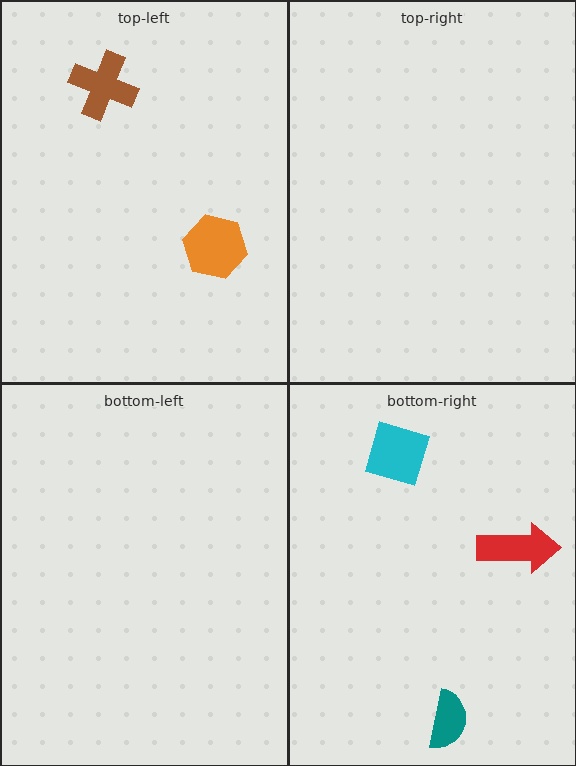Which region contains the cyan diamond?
The bottom-right region.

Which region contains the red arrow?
The bottom-right region.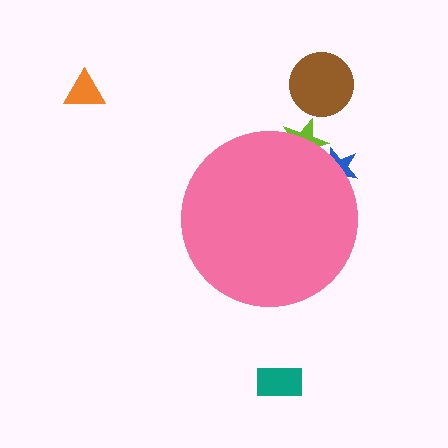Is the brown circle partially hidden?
No, the brown circle is fully visible.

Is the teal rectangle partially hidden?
No, the teal rectangle is fully visible.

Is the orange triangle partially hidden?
No, the orange triangle is fully visible.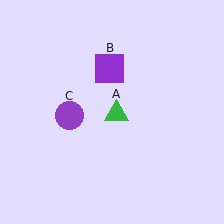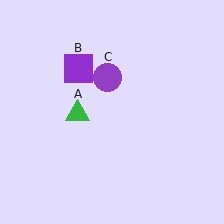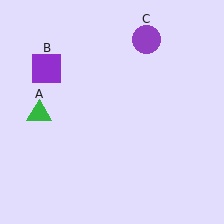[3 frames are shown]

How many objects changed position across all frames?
3 objects changed position: green triangle (object A), purple square (object B), purple circle (object C).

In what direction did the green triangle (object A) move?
The green triangle (object A) moved left.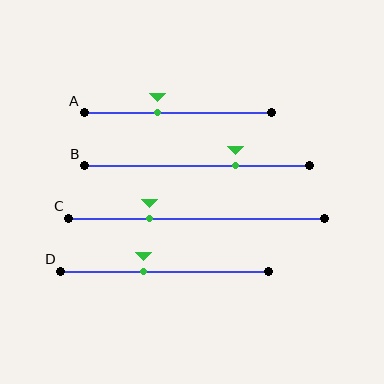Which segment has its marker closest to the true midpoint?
Segment D has its marker closest to the true midpoint.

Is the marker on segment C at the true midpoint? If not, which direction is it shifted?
No, the marker on segment C is shifted to the left by about 18% of the segment length.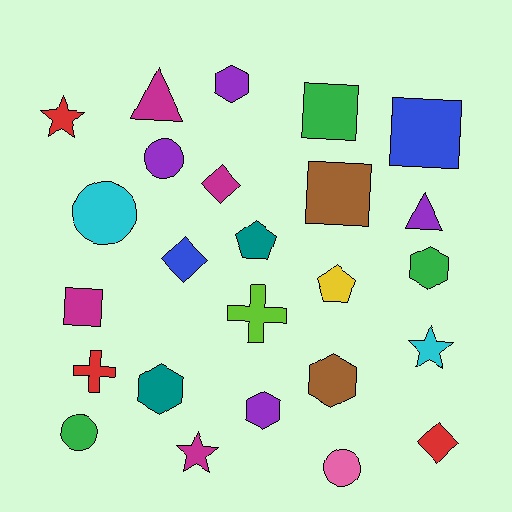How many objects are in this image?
There are 25 objects.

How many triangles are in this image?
There are 2 triangles.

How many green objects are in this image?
There are 3 green objects.